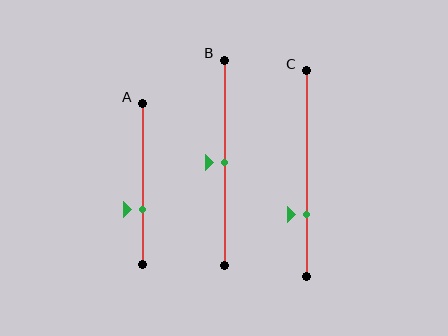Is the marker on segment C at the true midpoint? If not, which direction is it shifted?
No, the marker on segment C is shifted downward by about 20% of the segment length.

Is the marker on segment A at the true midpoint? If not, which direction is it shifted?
No, the marker on segment A is shifted downward by about 16% of the segment length.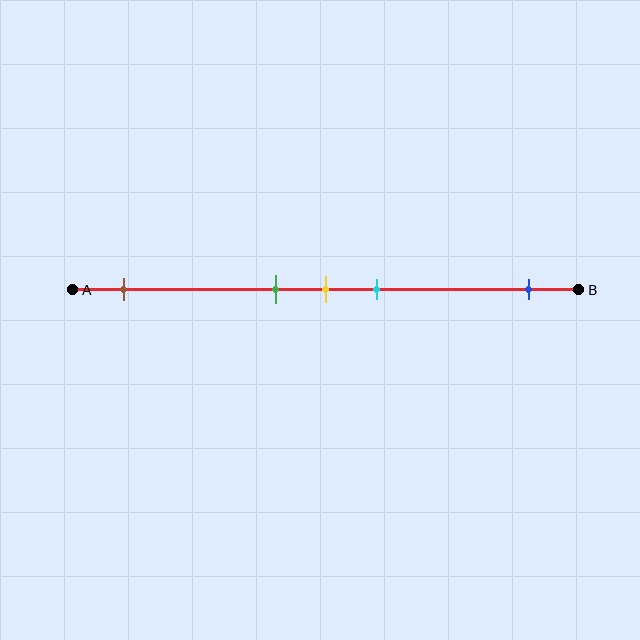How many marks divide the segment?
There are 5 marks dividing the segment.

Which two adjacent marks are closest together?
The green and yellow marks are the closest adjacent pair.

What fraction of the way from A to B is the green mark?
The green mark is approximately 40% (0.4) of the way from A to B.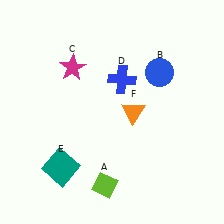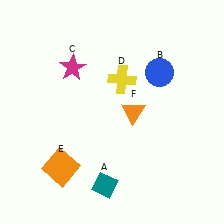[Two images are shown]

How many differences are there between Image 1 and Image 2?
There are 3 differences between the two images.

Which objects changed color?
A changed from lime to teal. D changed from blue to yellow. E changed from teal to orange.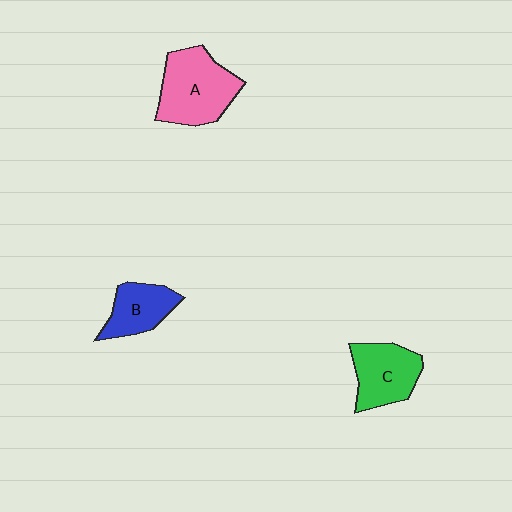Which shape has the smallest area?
Shape B (blue).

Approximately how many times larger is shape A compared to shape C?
Approximately 1.3 times.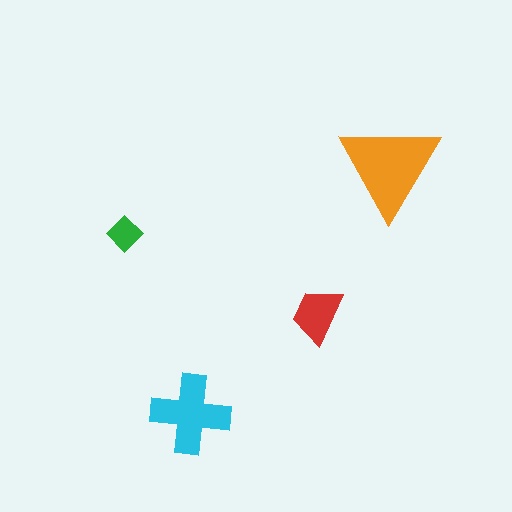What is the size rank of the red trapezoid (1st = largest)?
3rd.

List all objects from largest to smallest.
The orange triangle, the cyan cross, the red trapezoid, the green diamond.